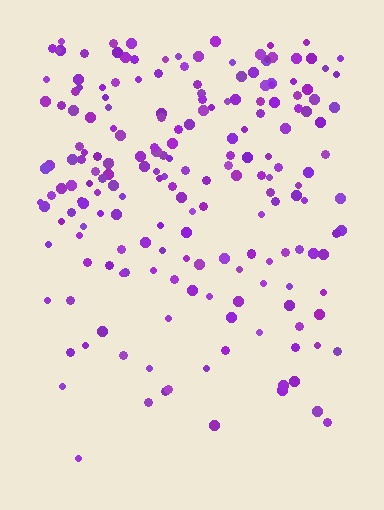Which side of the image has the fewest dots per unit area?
The bottom.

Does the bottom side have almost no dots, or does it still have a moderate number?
Still a moderate number, just noticeably fewer than the top.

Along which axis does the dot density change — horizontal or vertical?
Vertical.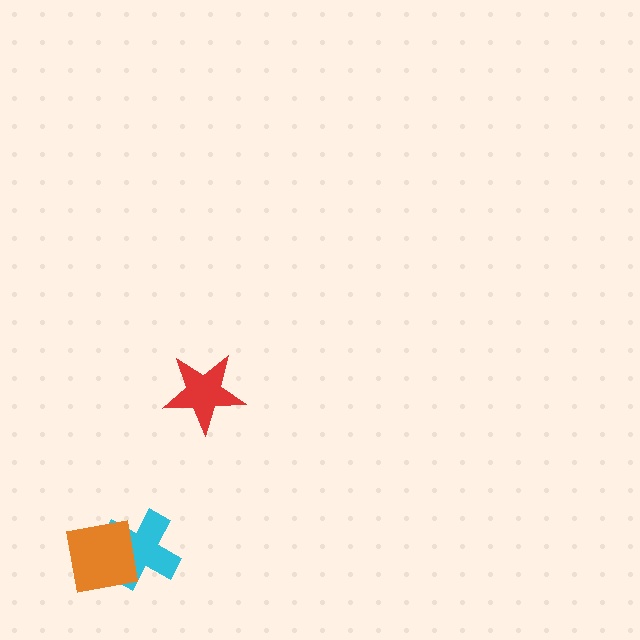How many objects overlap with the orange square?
1 object overlaps with the orange square.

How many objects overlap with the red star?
0 objects overlap with the red star.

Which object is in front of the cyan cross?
The orange square is in front of the cyan cross.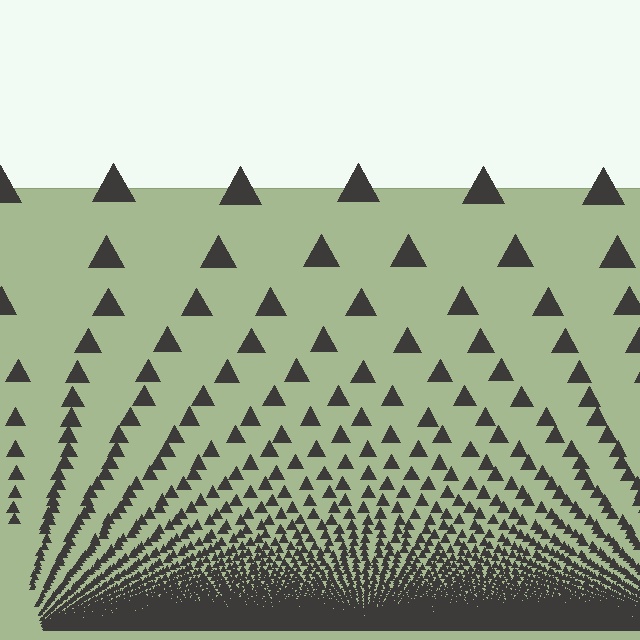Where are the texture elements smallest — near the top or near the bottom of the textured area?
Near the bottom.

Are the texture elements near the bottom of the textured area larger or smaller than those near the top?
Smaller. The gradient is inverted — elements near the bottom are smaller and denser.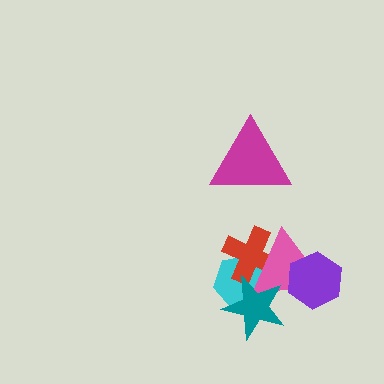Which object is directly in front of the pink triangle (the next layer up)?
The purple hexagon is directly in front of the pink triangle.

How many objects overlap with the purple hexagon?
1 object overlaps with the purple hexagon.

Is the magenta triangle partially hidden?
No, no other shape covers it.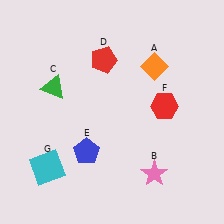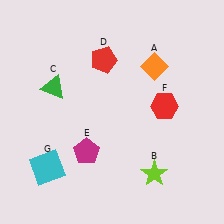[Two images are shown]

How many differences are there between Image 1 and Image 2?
There are 2 differences between the two images.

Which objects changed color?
B changed from pink to lime. E changed from blue to magenta.